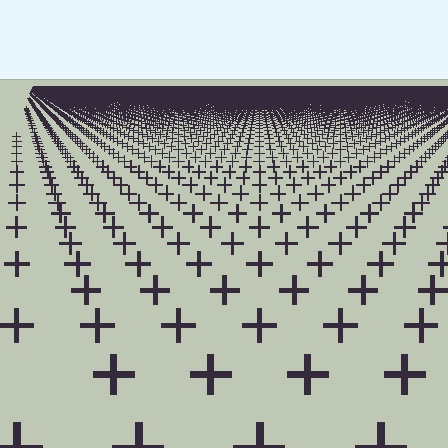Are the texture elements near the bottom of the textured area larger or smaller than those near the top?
Larger. Near the bottom, elements are closer to the viewer and appear at a bigger on-screen size.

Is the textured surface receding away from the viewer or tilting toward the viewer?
The surface is receding away from the viewer. Texture elements get smaller and denser toward the top.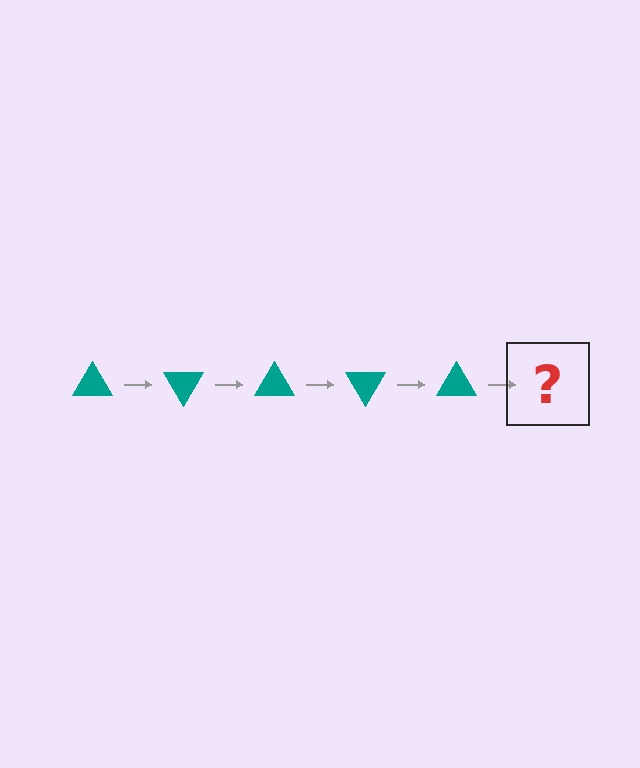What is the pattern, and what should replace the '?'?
The pattern is that the triangle rotates 60 degrees each step. The '?' should be a teal triangle rotated 300 degrees.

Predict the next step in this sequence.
The next step is a teal triangle rotated 300 degrees.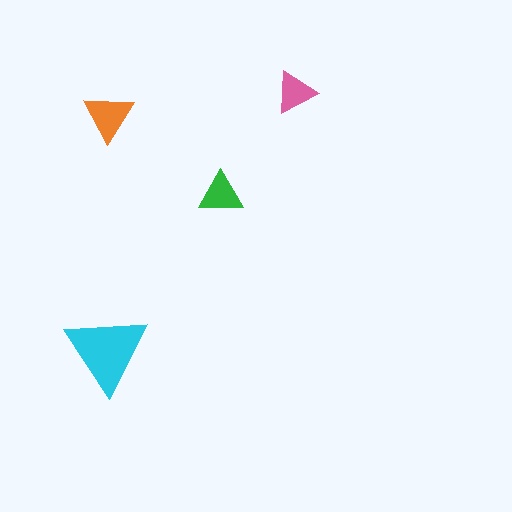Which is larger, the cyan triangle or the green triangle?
The cyan one.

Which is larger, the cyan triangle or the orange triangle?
The cyan one.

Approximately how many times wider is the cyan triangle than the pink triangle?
About 2 times wider.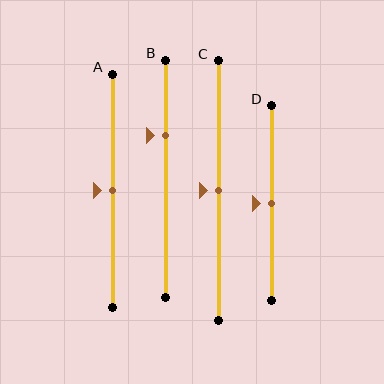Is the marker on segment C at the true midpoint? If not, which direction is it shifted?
Yes, the marker on segment C is at the true midpoint.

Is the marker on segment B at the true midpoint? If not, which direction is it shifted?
No, the marker on segment B is shifted upward by about 18% of the segment length.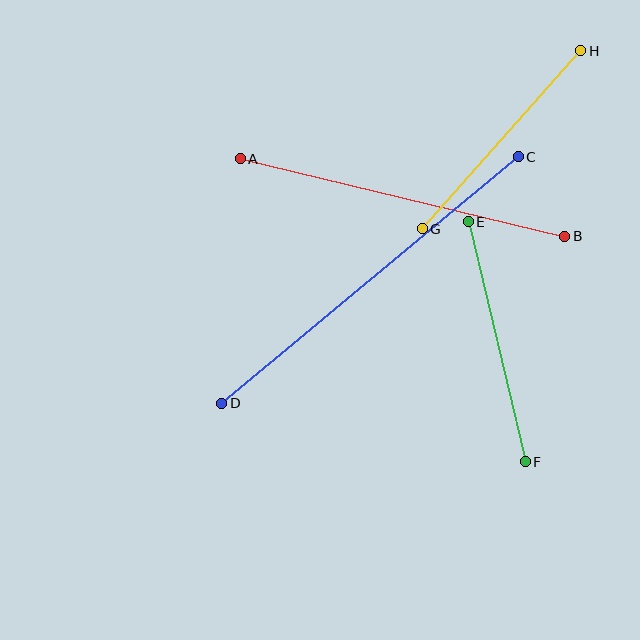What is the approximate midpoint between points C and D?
The midpoint is at approximately (370, 280) pixels.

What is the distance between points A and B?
The distance is approximately 334 pixels.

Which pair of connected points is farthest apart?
Points C and D are farthest apart.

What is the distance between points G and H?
The distance is approximately 238 pixels.